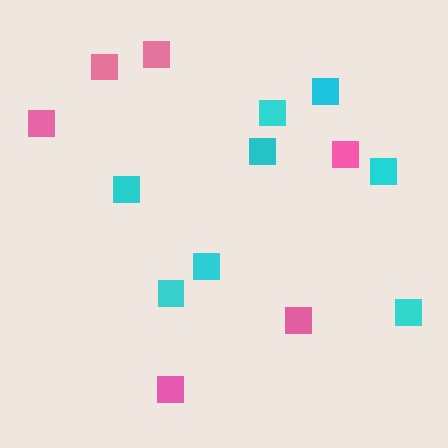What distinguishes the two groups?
There are 2 groups: one group of pink squares (6) and one group of cyan squares (8).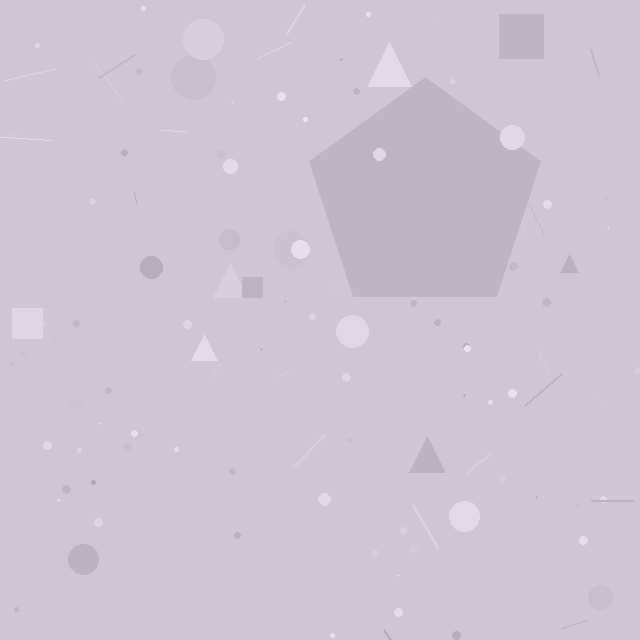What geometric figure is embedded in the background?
A pentagon is embedded in the background.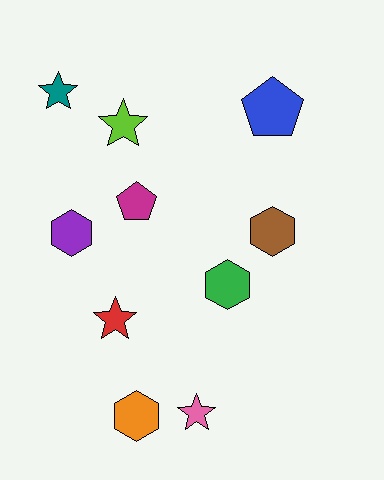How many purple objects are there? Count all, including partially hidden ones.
There is 1 purple object.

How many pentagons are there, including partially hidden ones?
There are 2 pentagons.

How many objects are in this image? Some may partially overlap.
There are 10 objects.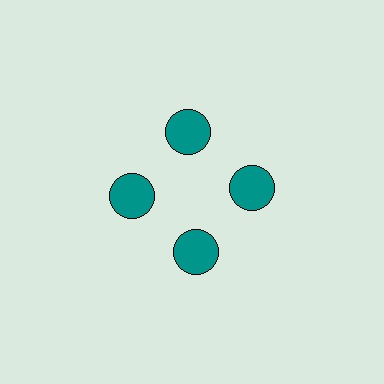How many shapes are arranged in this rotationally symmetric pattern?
There are 4 shapes, arranged in 4 groups of 1.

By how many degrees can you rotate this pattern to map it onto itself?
The pattern maps onto itself every 90 degrees of rotation.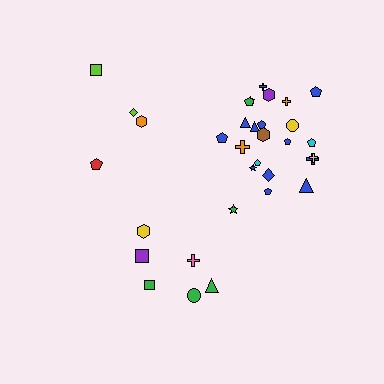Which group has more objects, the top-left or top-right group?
The top-right group.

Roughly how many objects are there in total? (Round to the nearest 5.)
Roughly 35 objects in total.